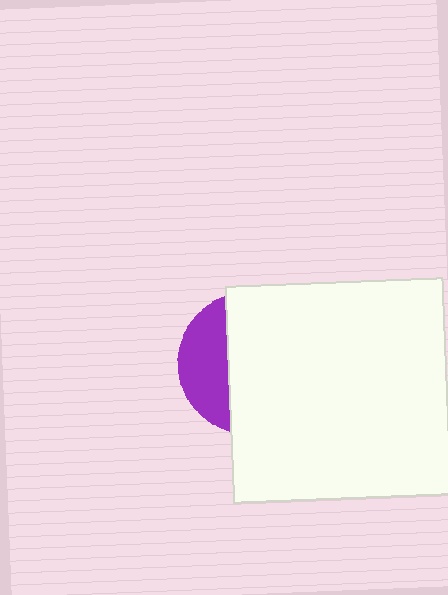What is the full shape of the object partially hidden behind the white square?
The partially hidden object is a purple circle.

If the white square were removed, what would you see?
You would see the complete purple circle.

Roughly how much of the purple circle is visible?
A small part of it is visible (roughly 32%).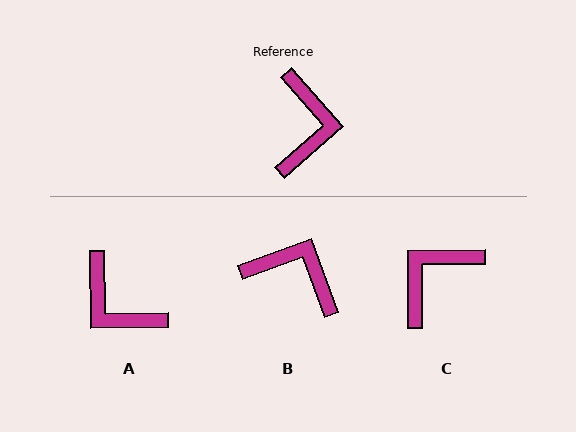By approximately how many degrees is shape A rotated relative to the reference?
Approximately 130 degrees clockwise.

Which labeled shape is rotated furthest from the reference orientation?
C, about 139 degrees away.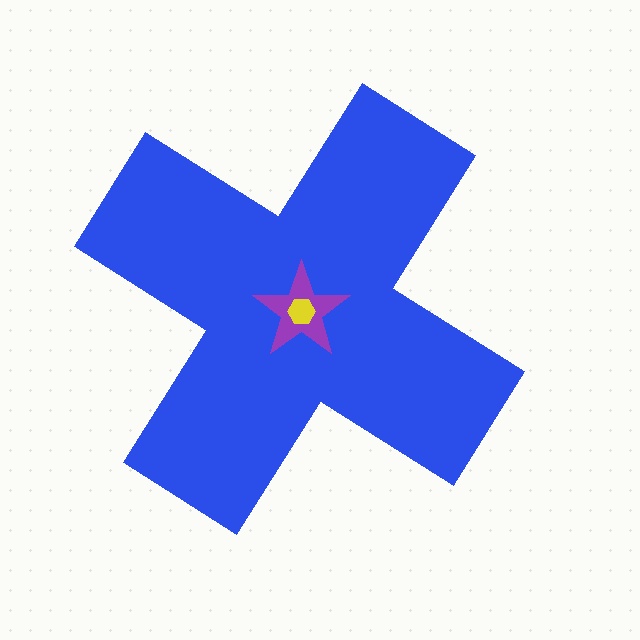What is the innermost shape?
The yellow hexagon.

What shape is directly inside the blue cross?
The purple star.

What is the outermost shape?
The blue cross.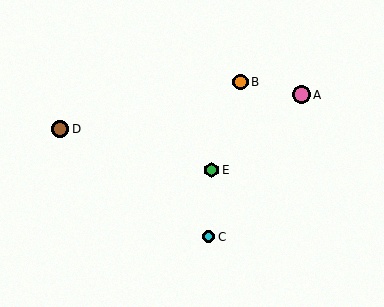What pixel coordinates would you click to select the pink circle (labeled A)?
Click at (301, 95) to select the pink circle A.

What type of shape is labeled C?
Shape C is a cyan circle.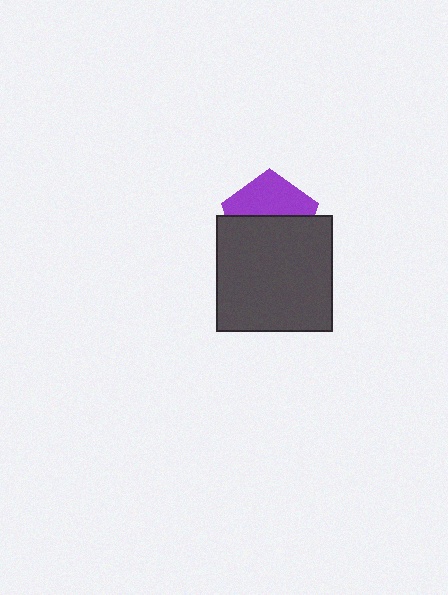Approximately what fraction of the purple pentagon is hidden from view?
Roughly 55% of the purple pentagon is hidden behind the dark gray square.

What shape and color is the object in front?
The object in front is a dark gray square.